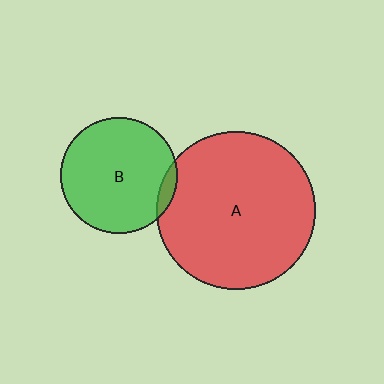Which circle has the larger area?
Circle A (red).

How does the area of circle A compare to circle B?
Approximately 1.8 times.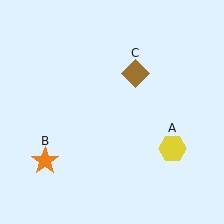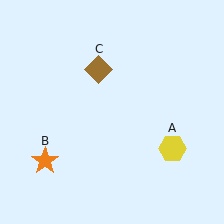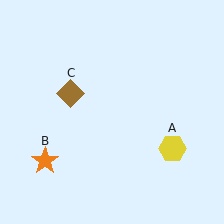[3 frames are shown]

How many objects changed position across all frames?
1 object changed position: brown diamond (object C).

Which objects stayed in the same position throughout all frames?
Yellow hexagon (object A) and orange star (object B) remained stationary.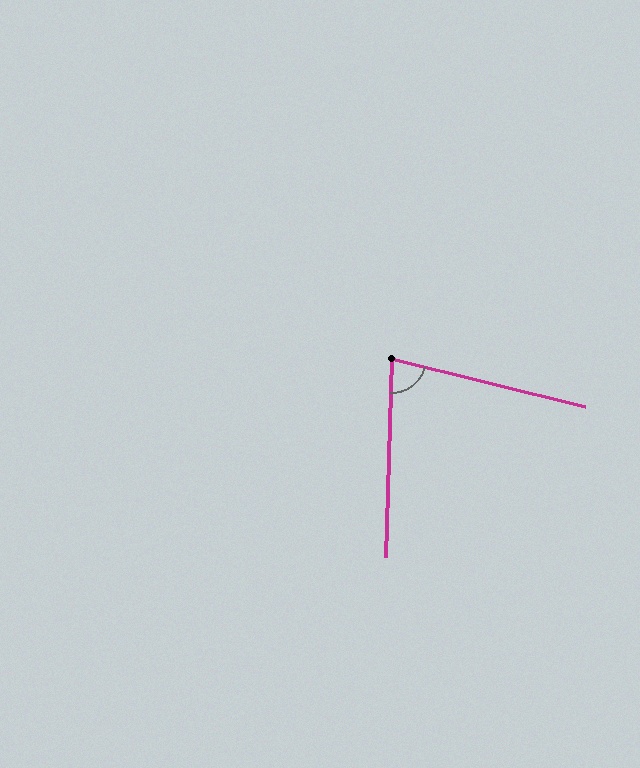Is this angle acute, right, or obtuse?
It is acute.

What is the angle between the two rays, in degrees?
Approximately 78 degrees.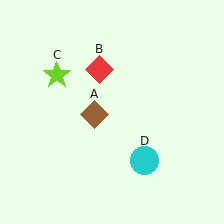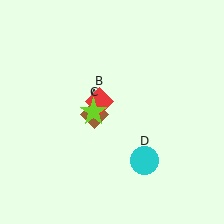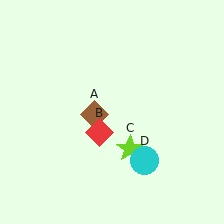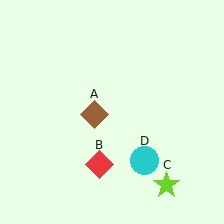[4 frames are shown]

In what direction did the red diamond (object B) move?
The red diamond (object B) moved down.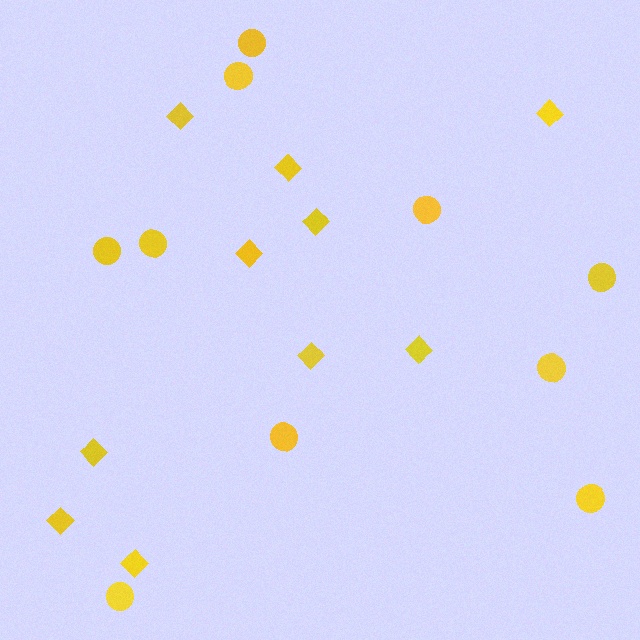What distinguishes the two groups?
There are 2 groups: one group of circles (10) and one group of diamonds (10).